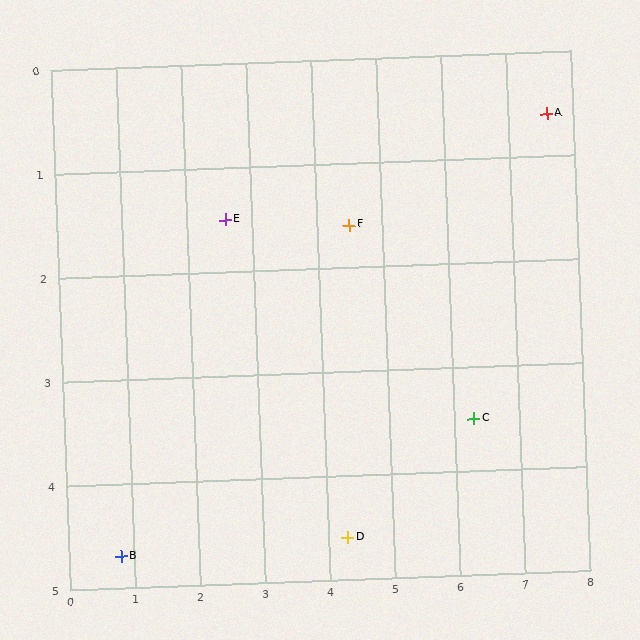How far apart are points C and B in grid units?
Points C and B are about 5.6 grid units apart.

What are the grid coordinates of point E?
Point E is at approximately (2.6, 1.5).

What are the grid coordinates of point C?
Point C is at approximately (6.3, 3.5).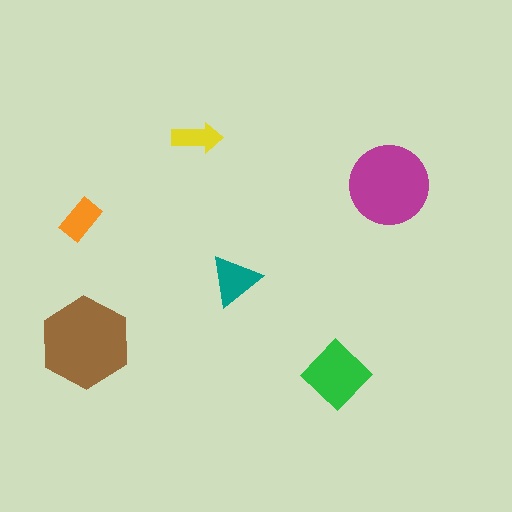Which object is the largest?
The brown hexagon.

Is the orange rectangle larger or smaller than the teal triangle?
Smaller.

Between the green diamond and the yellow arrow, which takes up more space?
The green diamond.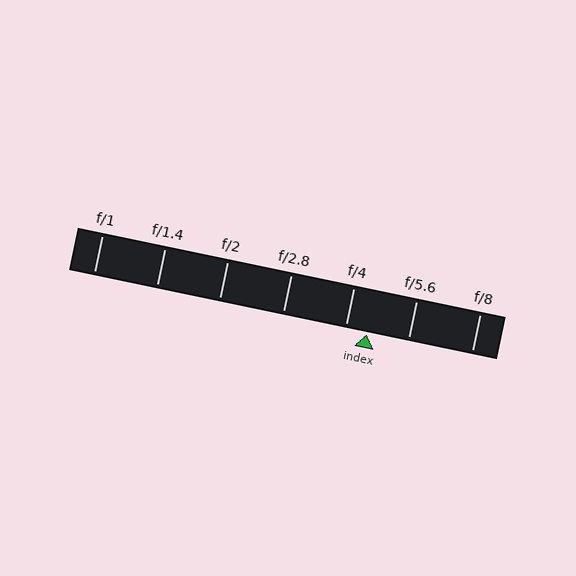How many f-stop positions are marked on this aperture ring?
There are 7 f-stop positions marked.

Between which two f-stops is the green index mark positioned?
The index mark is between f/4 and f/5.6.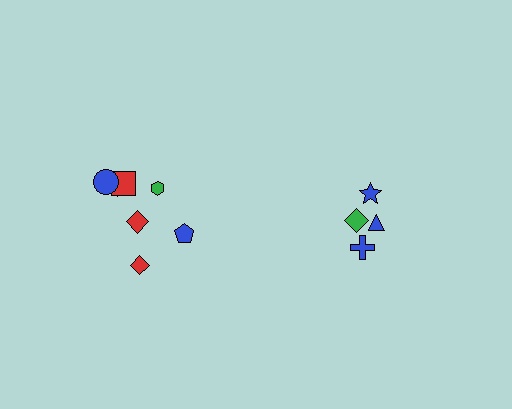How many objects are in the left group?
There are 7 objects.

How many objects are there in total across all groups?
There are 11 objects.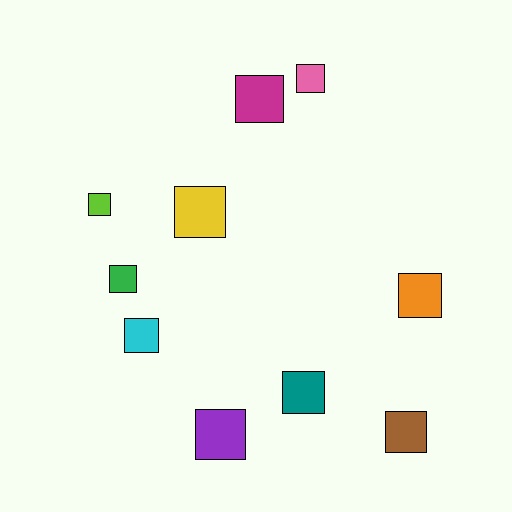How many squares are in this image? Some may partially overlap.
There are 10 squares.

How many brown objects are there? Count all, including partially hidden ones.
There is 1 brown object.